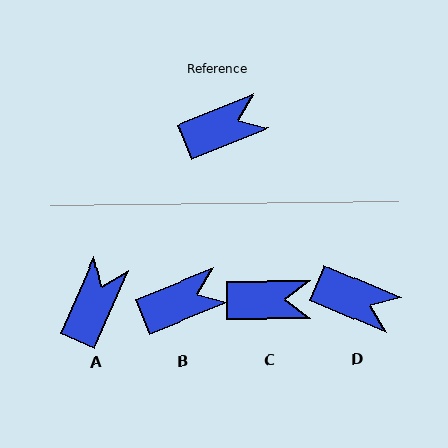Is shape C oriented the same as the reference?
No, it is off by about 22 degrees.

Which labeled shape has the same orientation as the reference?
B.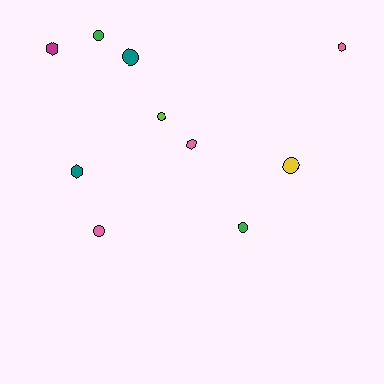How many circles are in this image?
There are 6 circles.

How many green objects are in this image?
There are 2 green objects.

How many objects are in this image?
There are 10 objects.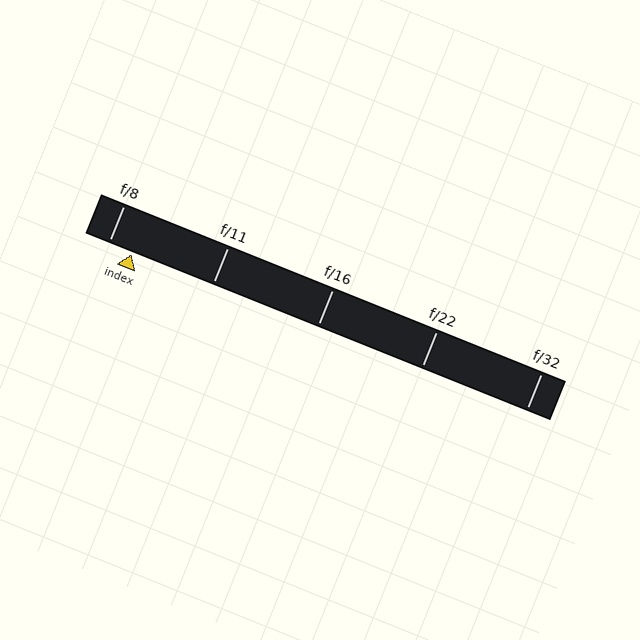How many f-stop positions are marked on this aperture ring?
There are 5 f-stop positions marked.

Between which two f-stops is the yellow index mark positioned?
The index mark is between f/8 and f/11.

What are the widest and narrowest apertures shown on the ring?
The widest aperture shown is f/8 and the narrowest is f/32.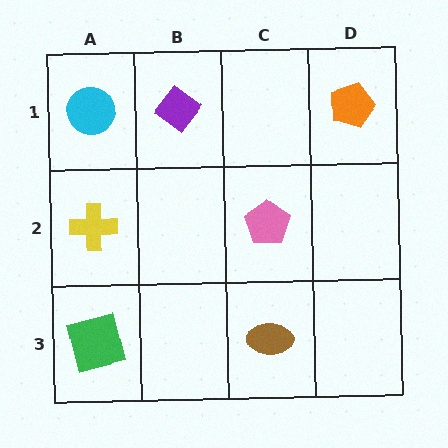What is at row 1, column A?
A cyan circle.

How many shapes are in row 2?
2 shapes.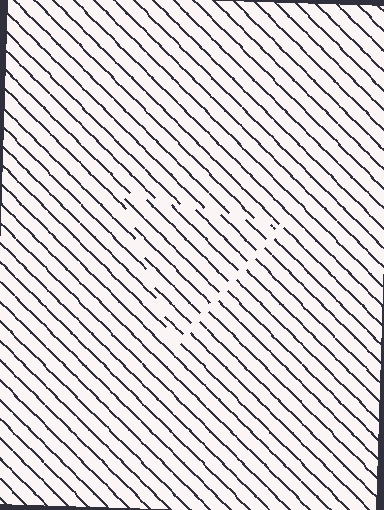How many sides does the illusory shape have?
3 sides — the line-ends trace a triangle.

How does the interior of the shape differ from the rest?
The interior of the shape contains the same grating, shifted by half a period — the contour is defined by the phase discontinuity where line-ends from the inner and outer gratings abut.